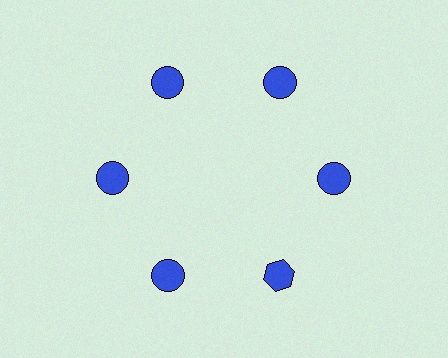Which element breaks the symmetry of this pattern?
The blue hexagon at roughly the 5 o'clock position breaks the symmetry. All other shapes are blue circles.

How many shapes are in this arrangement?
There are 6 shapes arranged in a ring pattern.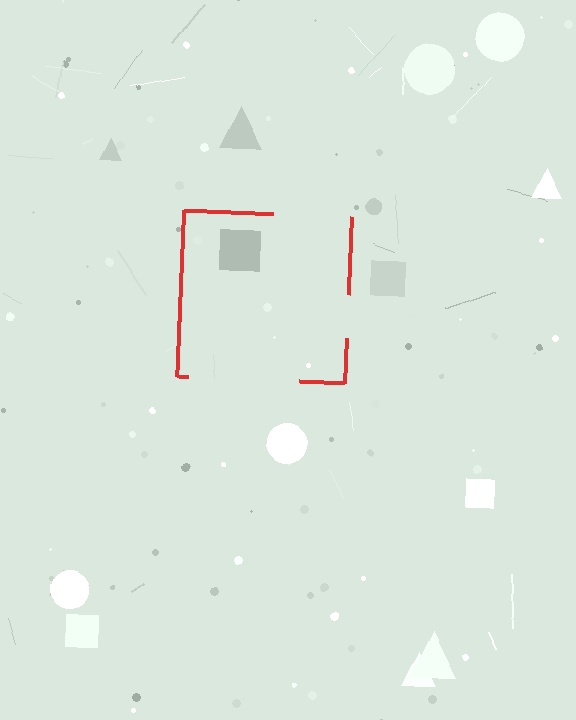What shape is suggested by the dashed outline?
The dashed outline suggests a square.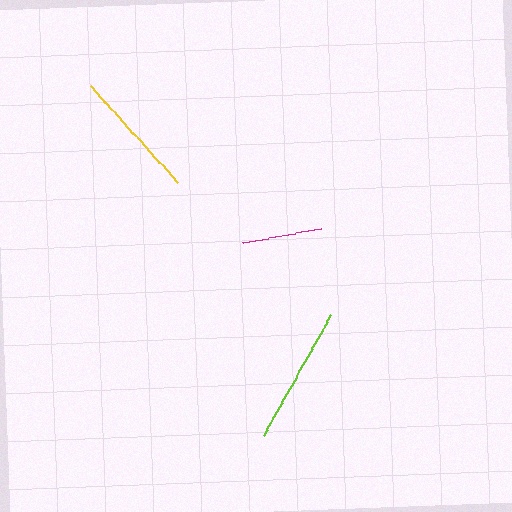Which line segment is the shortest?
The magenta line is the shortest at approximately 79 pixels.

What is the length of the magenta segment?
The magenta segment is approximately 79 pixels long.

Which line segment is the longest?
The lime line is the longest at approximately 138 pixels.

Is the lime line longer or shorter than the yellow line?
The lime line is longer than the yellow line.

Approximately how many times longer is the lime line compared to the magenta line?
The lime line is approximately 1.7 times the length of the magenta line.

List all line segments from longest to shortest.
From longest to shortest: lime, yellow, magenta.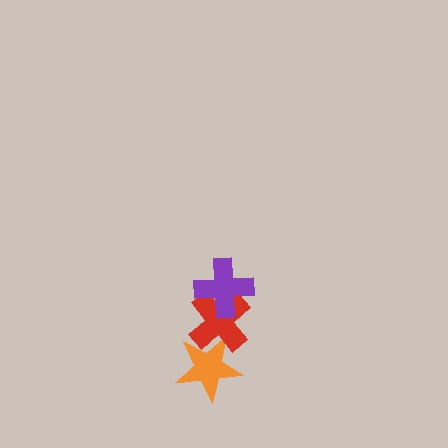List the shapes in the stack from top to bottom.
From top to bottom: the purple cross, the red cross, the orange star.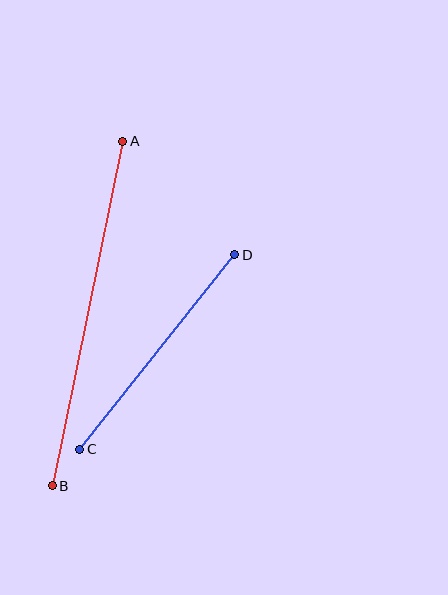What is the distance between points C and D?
The distance is approximately 249 pixels.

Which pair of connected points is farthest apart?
Points A and B are farthest apart.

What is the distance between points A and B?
The distance is approximately 351 pixels.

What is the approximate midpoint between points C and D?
The midpoint is at approximately (157, 352) pixels.